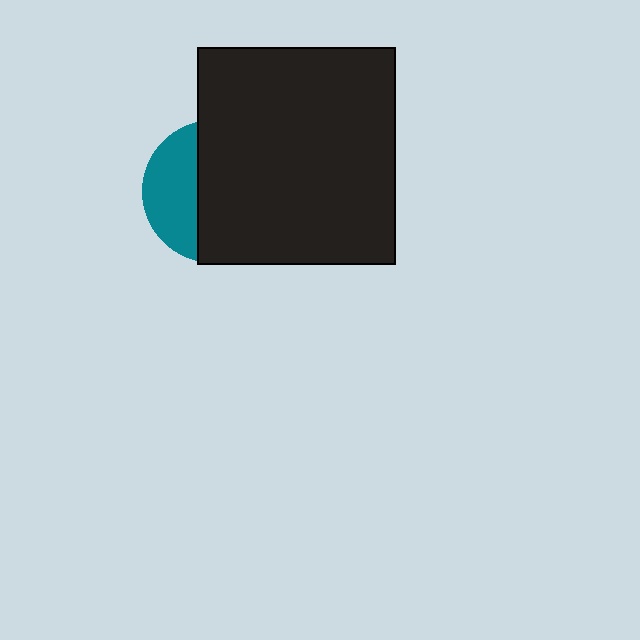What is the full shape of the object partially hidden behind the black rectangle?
The partially hidden object is a teal circle.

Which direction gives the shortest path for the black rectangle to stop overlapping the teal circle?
Moving right gives the shortest separation.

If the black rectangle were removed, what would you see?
You would see the complete teal circle.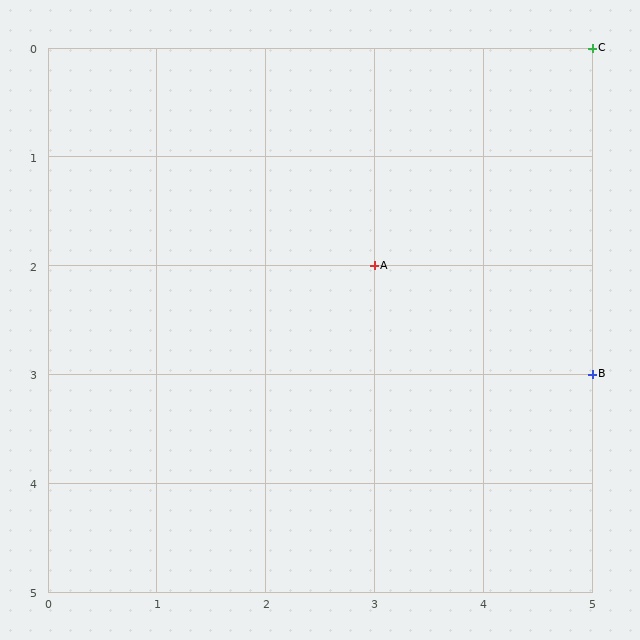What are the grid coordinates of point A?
Point A is at grid coordinates (3, 2).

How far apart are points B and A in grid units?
Points B and A are 2 columns and 1 row apart (about 2.2 grid units diagonally).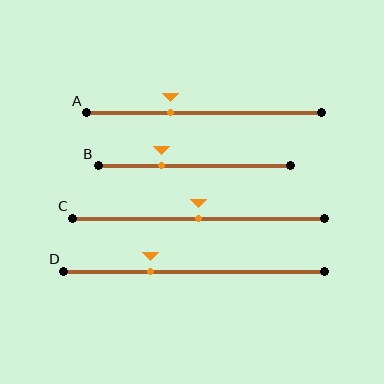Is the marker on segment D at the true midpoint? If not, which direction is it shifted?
No, the marker on segment D is shifted to the left by about 17% of the segment length.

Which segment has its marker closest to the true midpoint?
Segment C has its marker closest to the true midpoint.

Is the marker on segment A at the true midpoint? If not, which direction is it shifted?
No, the marker on segment A is shifted to the left by about 14% of the segment length.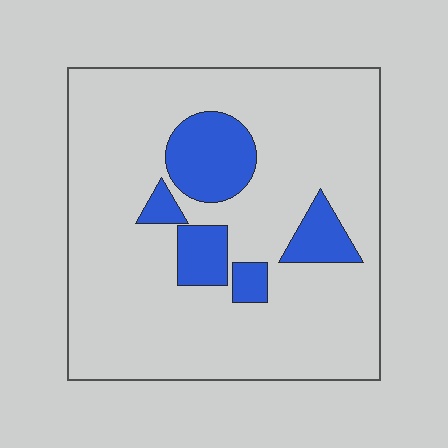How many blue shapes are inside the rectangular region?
5.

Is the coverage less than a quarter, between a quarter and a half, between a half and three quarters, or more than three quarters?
Less than a quarter.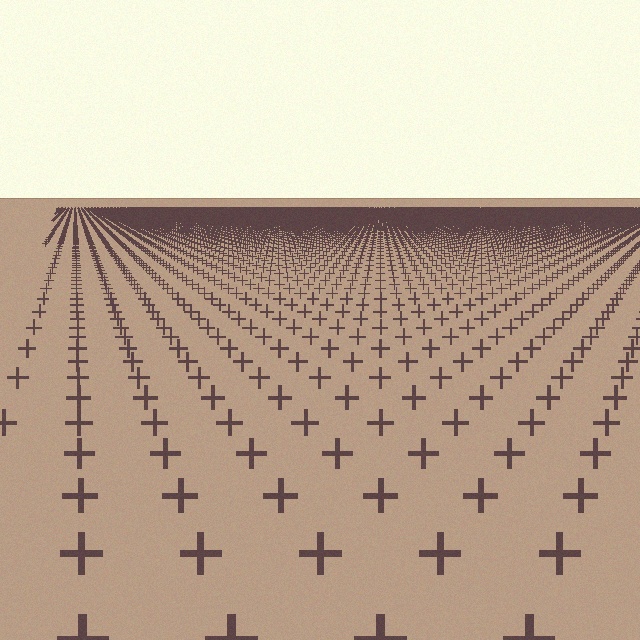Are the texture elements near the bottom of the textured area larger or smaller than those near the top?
Larger. Near the bottom, elements are closer to the viewer and appear at a bigger on-screen size.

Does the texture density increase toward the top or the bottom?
Density increases toward the top.